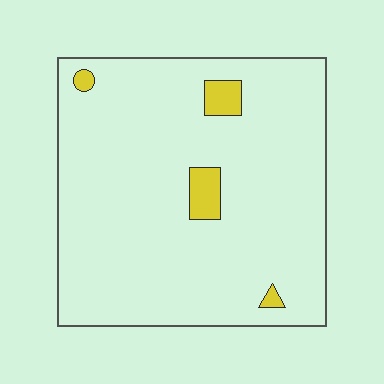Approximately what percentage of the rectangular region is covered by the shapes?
Approximately 5%.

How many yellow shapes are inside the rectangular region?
4.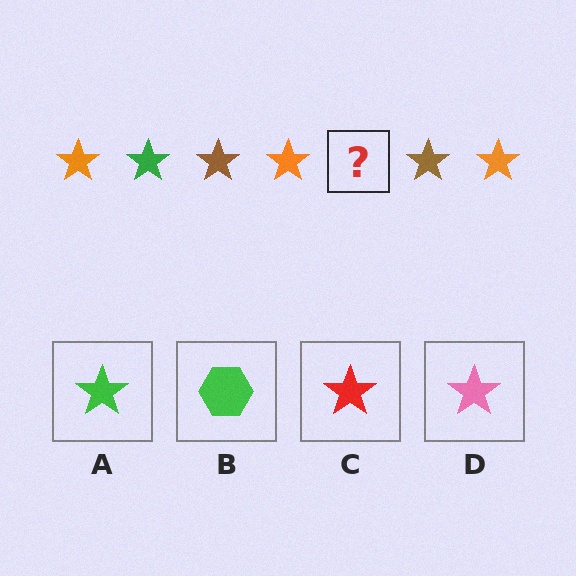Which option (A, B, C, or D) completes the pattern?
A.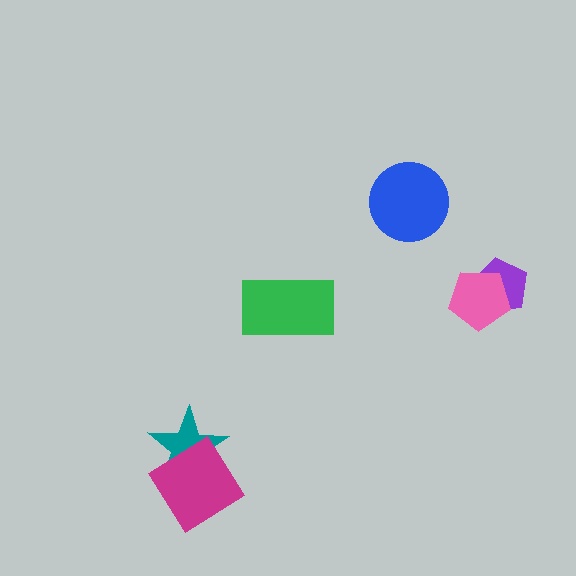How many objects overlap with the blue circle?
0 objects overlap with the blue circle.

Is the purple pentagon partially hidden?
Yes, it is partially covered by another shape.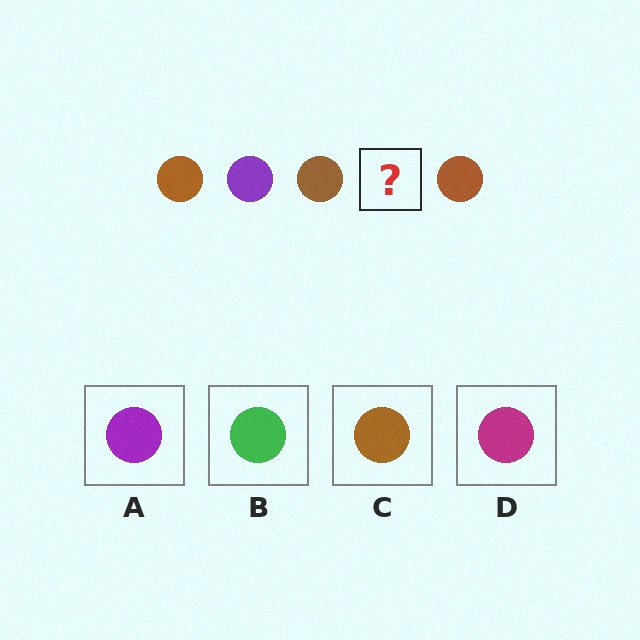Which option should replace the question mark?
Option A.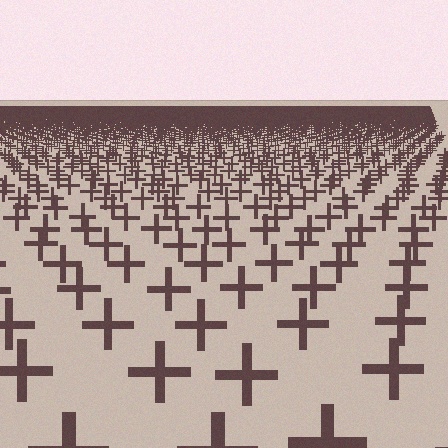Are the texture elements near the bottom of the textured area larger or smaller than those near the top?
Larger. Near the bottom, elements are closer to the viewer and appear at a bigger on-screen size.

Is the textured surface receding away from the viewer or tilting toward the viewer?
The surface is receding away from the viewer. Texture elements get smaller and denser toward the top.